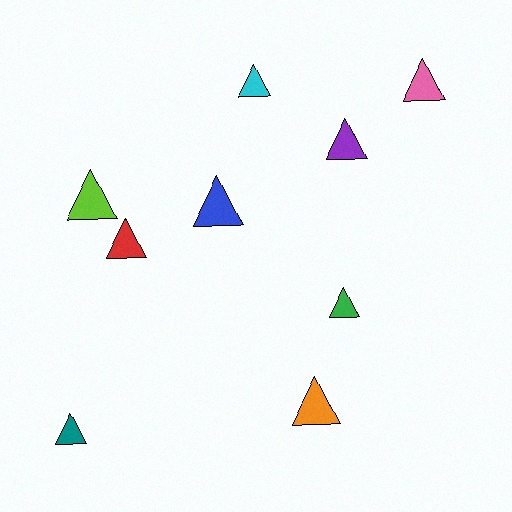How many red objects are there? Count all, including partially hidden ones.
There is 1 red object.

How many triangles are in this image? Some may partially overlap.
There are 9 triangles.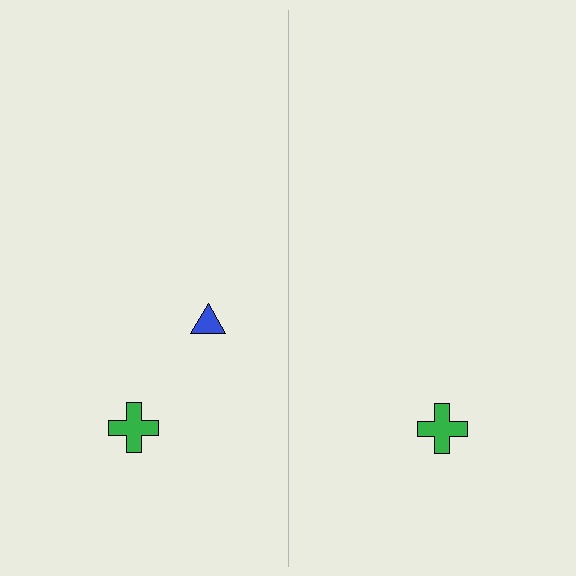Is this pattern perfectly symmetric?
No, the pattern is not perfectly symmetric. A blue triangle is missing from the right side.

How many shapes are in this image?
There are 3 shapes in this image.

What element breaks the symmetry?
A blue triangle is missing from the right side.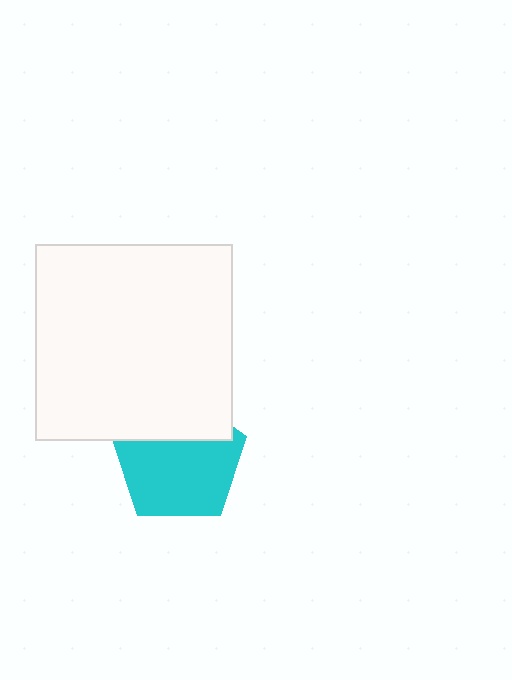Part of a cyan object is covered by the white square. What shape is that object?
It is a pentagon.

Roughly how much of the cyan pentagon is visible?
Most of it is visible (roughly 67%).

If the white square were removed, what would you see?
You would see the complete cyan pentagon.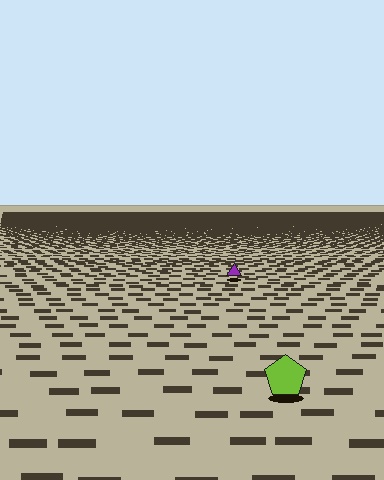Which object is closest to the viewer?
The lime pentagon is closest. The texture marks near it are larger and more spread out.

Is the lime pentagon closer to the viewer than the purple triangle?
Yes. The lime pentagon is closer — you can tell from the texture gradient: the ground texture is coarser near it.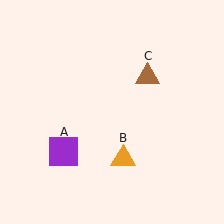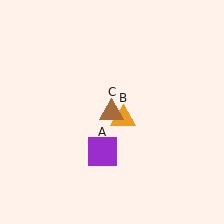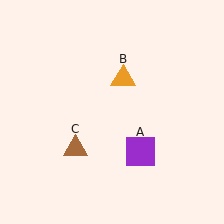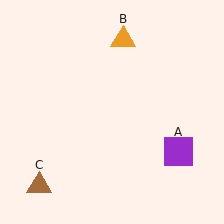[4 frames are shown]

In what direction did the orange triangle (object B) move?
The orange triangle (object B) moved up.